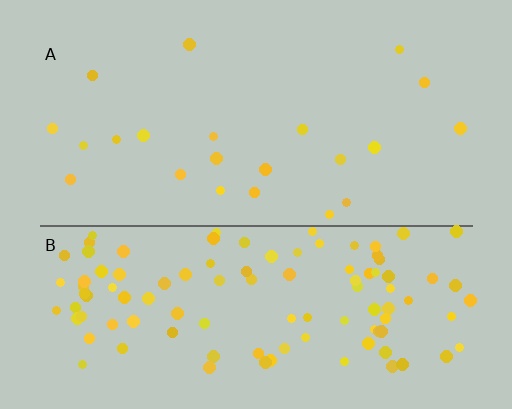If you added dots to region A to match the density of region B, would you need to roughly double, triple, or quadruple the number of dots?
Approximately quadruple.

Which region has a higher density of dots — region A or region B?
B (the bottom).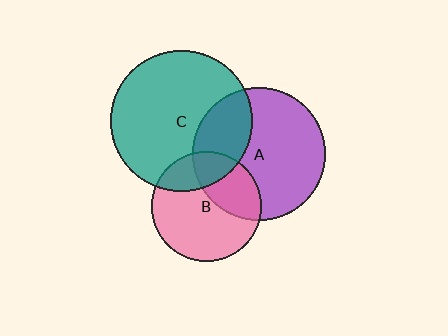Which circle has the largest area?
Circle C (teal).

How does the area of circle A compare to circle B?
Approximately 1.4 times.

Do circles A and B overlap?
Yes.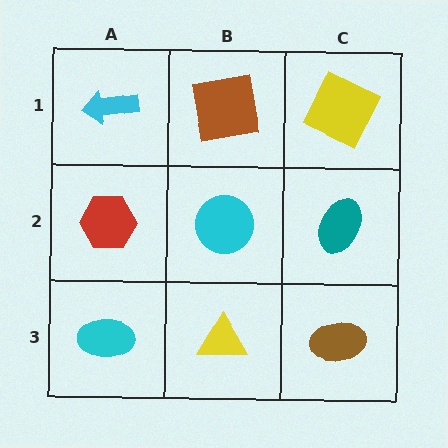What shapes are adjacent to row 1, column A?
A red hexagon (row 2, column A), a brown square (row 1, column B).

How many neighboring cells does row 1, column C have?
2.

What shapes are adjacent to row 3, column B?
A cyan circle (row 2, column B), a cyan ellipse (row 3, column A), a brown ellipse (row 3, column C).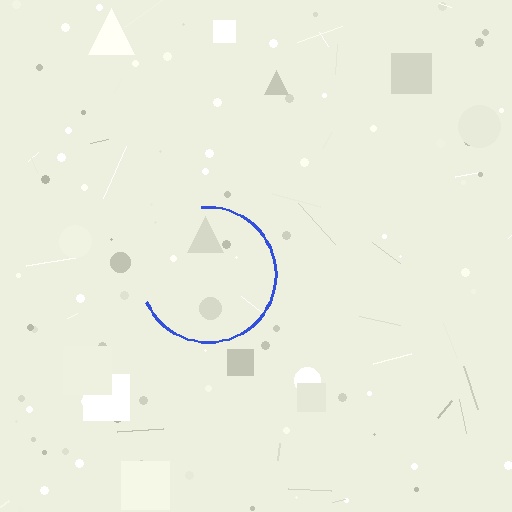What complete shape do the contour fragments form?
The contour fragments form a circle.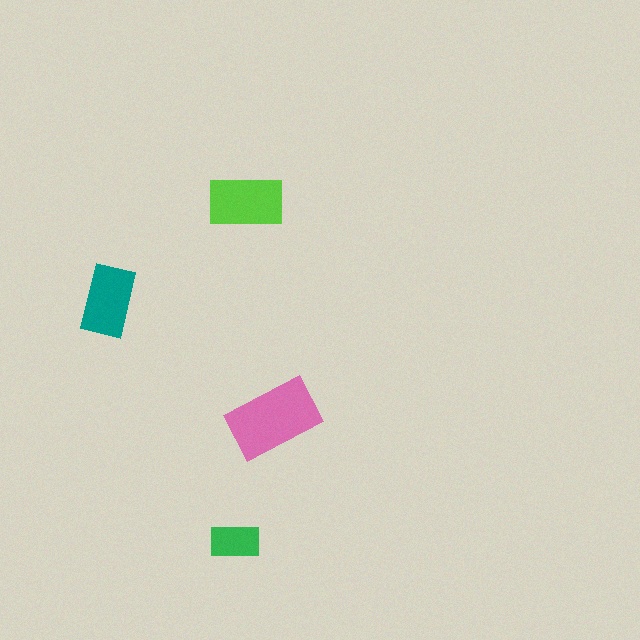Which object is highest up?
The lime rectangle is topmost.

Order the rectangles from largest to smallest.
the pink one, the lime one, the teal one, the green one.